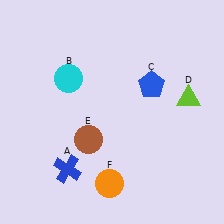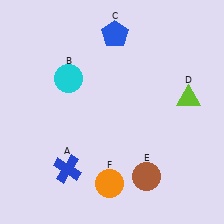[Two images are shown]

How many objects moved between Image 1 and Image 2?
2 objects moved between the two images.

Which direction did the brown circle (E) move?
The brown circle (E) moved right.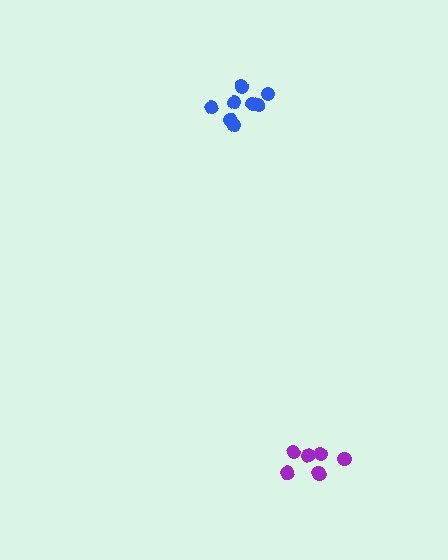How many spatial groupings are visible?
There are 2 spatial groupings.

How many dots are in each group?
Group 1: 8 dots, Group 2: 6 dots (14 total).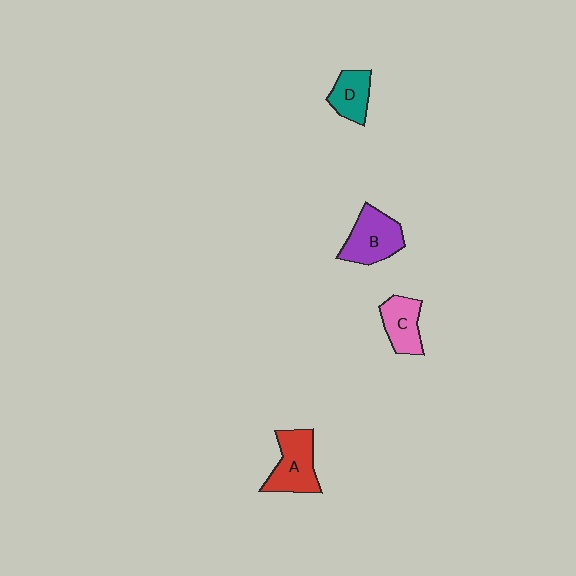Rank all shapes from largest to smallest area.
From largest to smallest: B (purple), A (red), C (pink), D (teal).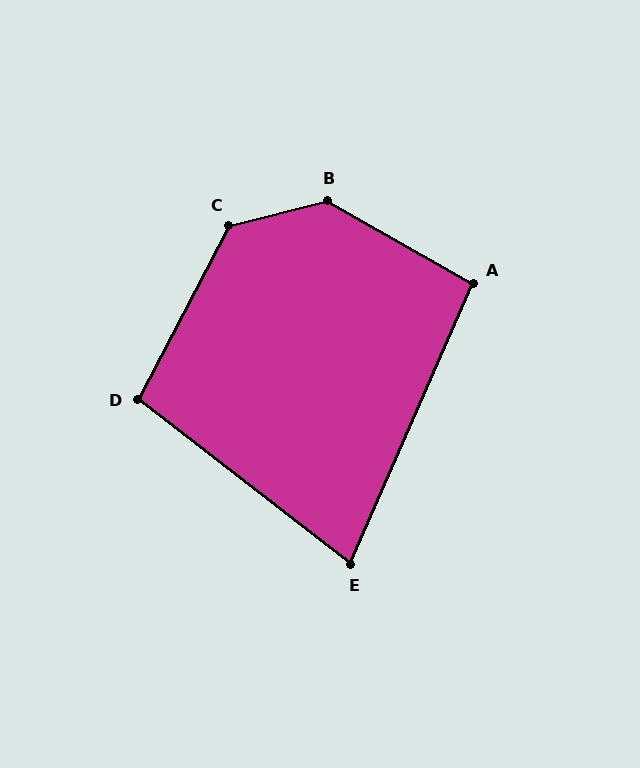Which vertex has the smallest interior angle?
E, at approximately 76 degrees.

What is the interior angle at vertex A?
Approximately 96 degrees (obtuse).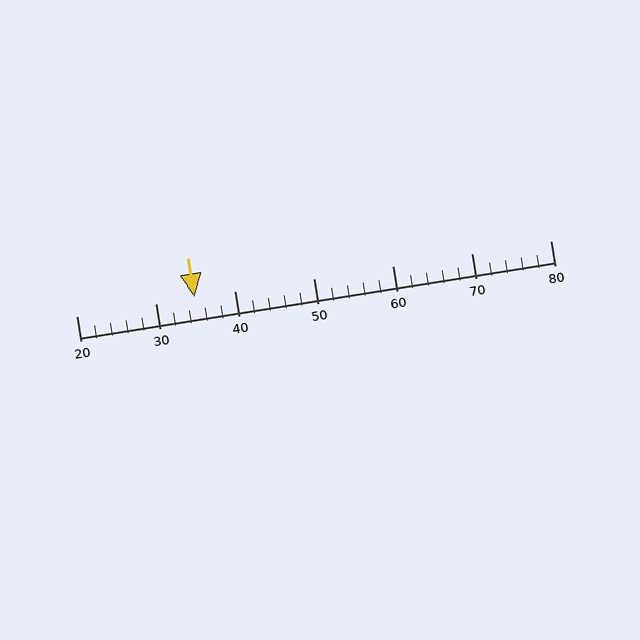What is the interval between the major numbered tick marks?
The major tick marks are spaced 10 units apart.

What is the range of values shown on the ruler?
The ruler shows values from 20 to 80.